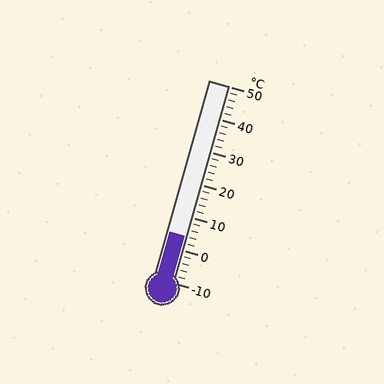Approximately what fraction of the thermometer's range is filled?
The thermometer is filled to approximately 25% of its range.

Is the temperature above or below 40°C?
The temperature is below 40°C.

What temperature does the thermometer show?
The thermometer shows approximately 4°C.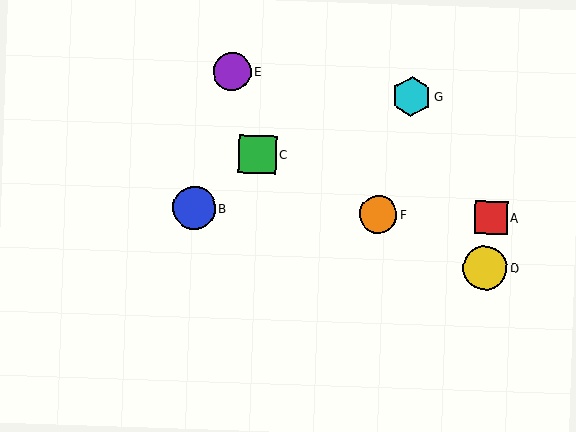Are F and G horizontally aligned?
No, F is at y≈214 and G is at y≈96.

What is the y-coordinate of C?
Object C is at y≈154.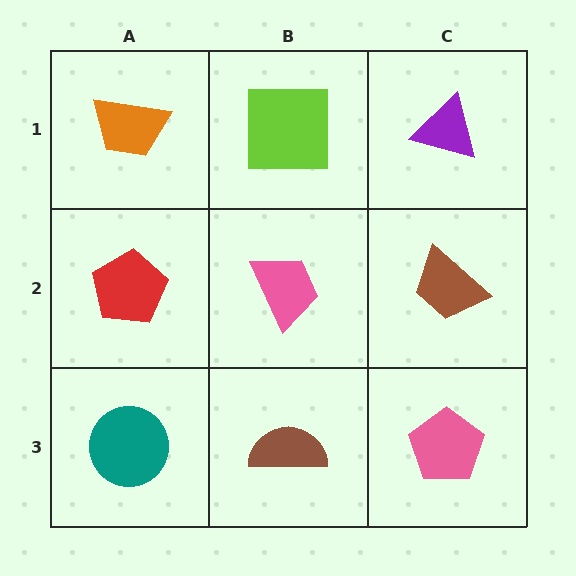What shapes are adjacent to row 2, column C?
A purple triangle (row 1, column C), a pink pentagon (row 3, column C), a pink trapezoid (row 2, column B).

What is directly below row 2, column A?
A teal circle.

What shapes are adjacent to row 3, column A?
A red pentagon (row 2, column A), a brown semicircle (row 3, column B).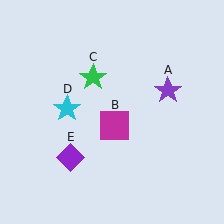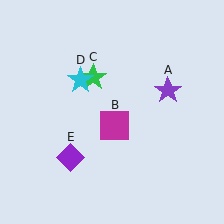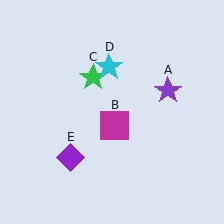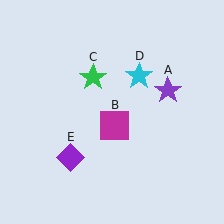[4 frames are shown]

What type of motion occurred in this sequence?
The cyan star (object D) rotated clockwise around the center of the scene.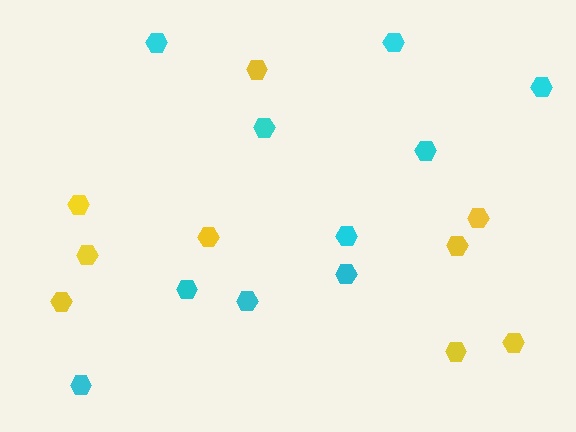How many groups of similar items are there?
There are 2 groups: one group of cyan hexagons (10) and one group of yellow hexagons (9).